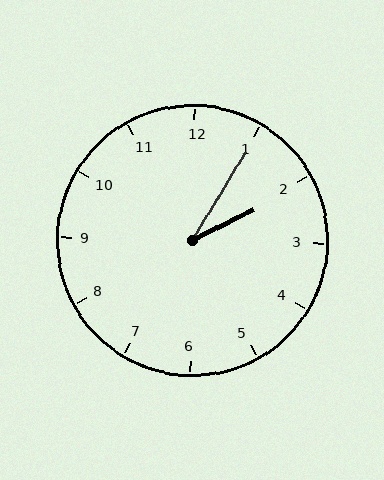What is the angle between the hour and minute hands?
Approximately 32 degrees.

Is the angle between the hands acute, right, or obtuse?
It is acute.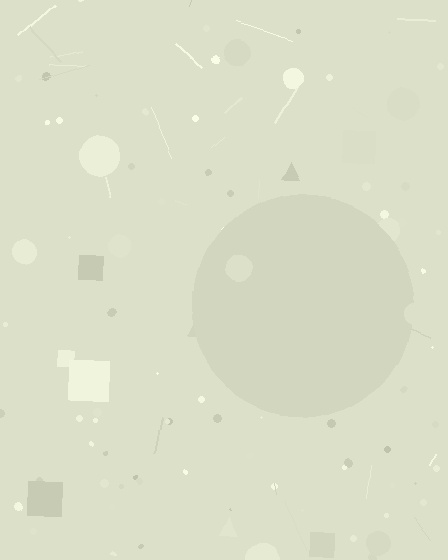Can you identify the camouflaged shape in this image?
The camouflaged shape is a circle.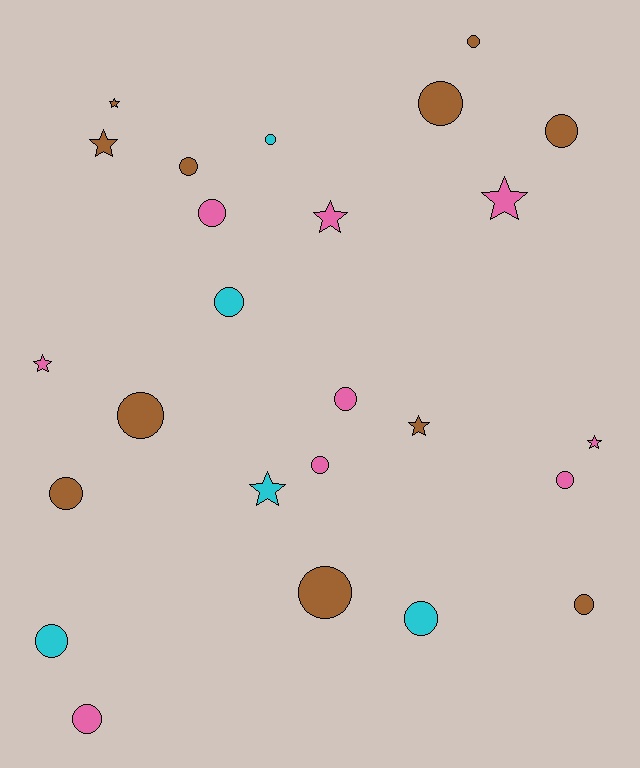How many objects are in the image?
There are 25 objects.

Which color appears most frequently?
Brown, with 11 objects.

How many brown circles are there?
There are 8 brown circles.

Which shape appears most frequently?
Circle, with 17 objects.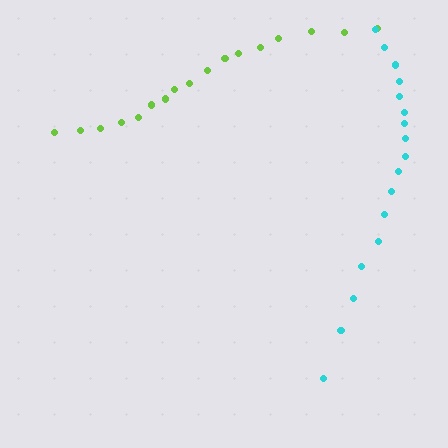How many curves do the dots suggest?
There are 2 distinct paths.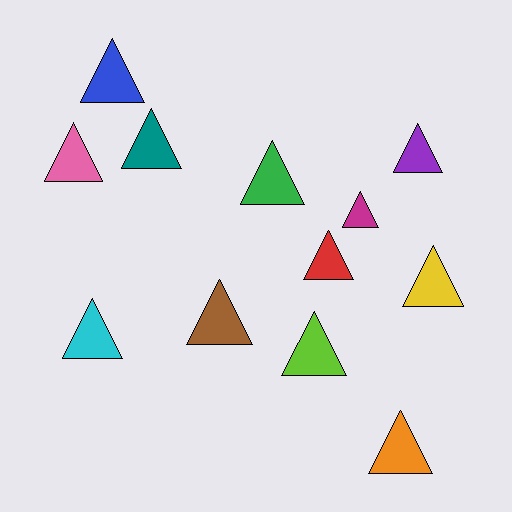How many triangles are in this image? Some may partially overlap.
There are 12 triangles.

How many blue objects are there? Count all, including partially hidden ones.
There is 1 blue object.